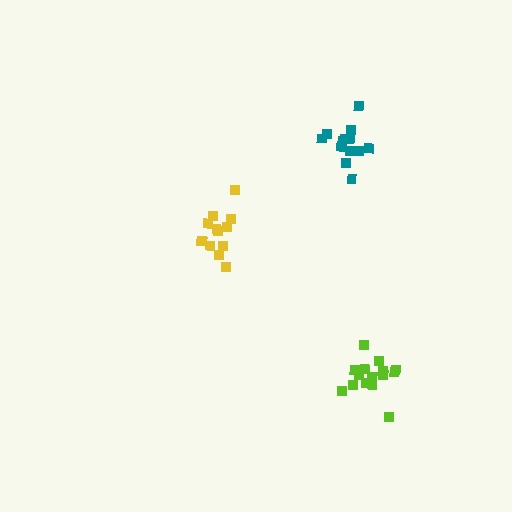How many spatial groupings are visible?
There are 3 spatial groupings.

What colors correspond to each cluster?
The clusters are colored: teal, lime, yellow.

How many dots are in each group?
Group 1: 13 dots, Group 2: 15 dots, Group 3: 13 dots (41 total).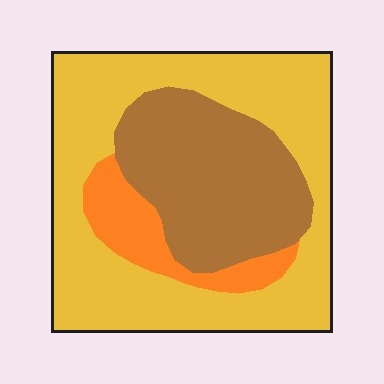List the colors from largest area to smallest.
From largest to smallest: yellow, brown, orange.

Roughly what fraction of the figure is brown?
Brown covers 32% of the figure.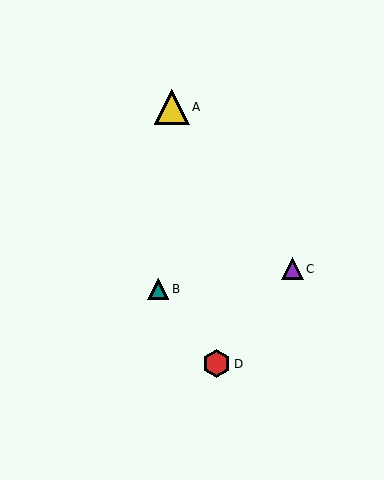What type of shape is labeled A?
Shape A is a yellow triangle.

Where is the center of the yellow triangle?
The center of the yellow triangle is at (172, 107).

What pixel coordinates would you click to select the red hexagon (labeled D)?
Click at (217, 364) to select the red hexagon D.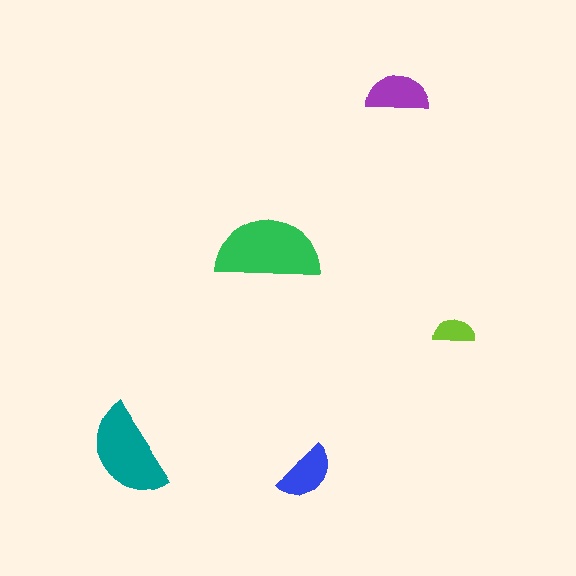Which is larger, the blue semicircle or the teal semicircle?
The teal one.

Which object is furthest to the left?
The teal semicircle is leftmost.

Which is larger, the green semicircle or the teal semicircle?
The green one.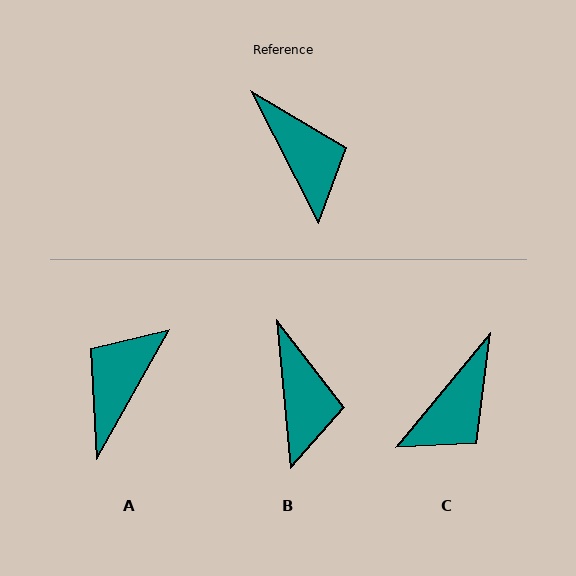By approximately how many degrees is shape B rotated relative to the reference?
Approximately 21 degrees clockwise.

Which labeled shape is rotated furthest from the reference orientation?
A, about 124 degrees away.